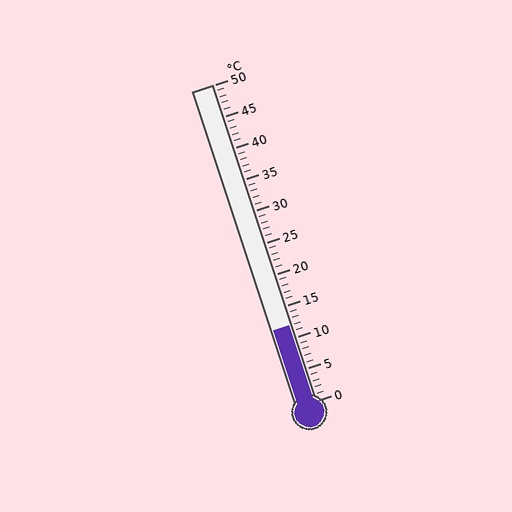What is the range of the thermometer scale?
The thermometer scale ranges from 0°C to 50°C.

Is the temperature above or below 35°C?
The temperature is below 35°C.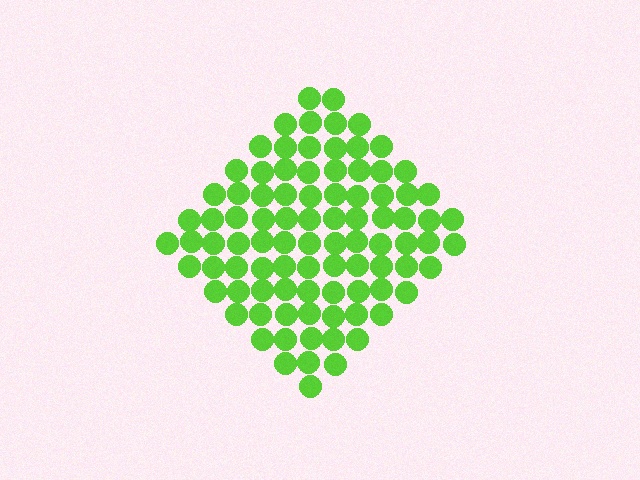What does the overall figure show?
The overall figure shows a diamond.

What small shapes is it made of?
It is made of small circles.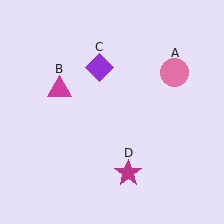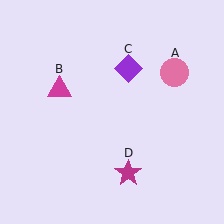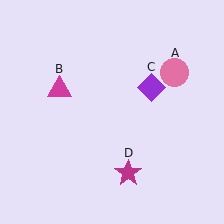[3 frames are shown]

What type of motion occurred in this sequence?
The purple diamond (object C) rotated clockwise around the center of the scene.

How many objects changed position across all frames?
1 object changed position: purple diamond (object C).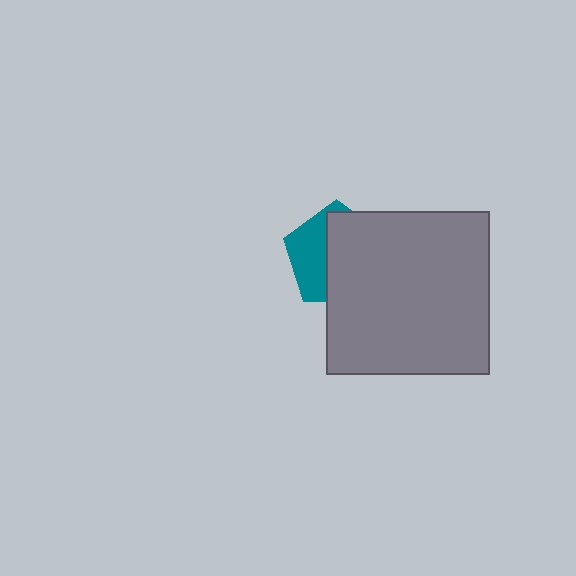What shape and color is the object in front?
The object in front is a gray square.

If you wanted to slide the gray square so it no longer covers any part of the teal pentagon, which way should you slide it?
Slide it right — that is the most direct way to separate the two shapes.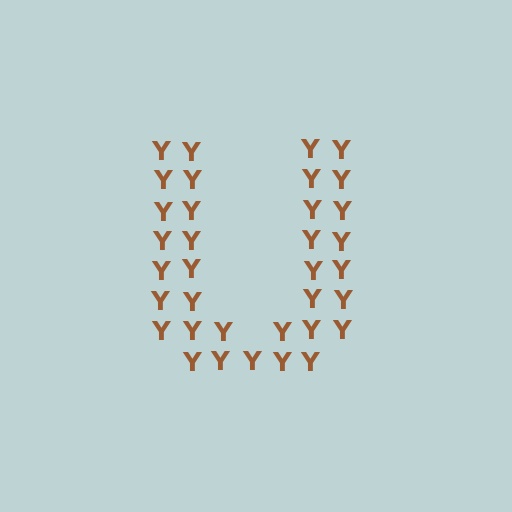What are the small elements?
The small elements are letter Y's.